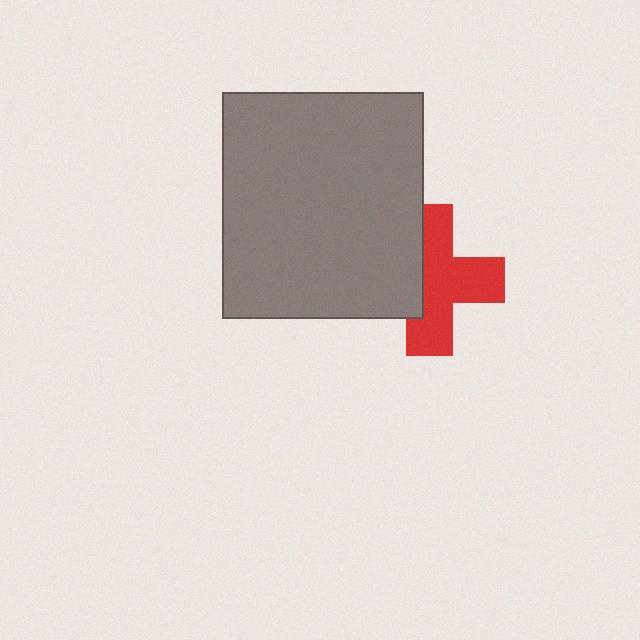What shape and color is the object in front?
The object in front is a gray rectangle.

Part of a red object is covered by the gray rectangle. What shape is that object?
It is a cross.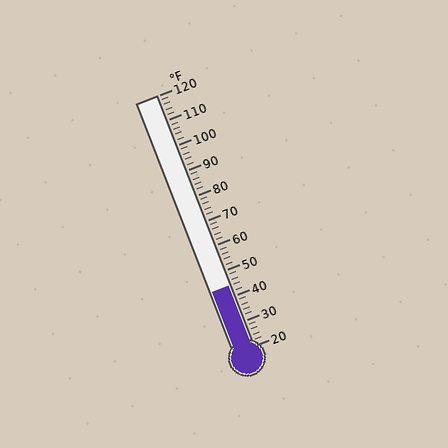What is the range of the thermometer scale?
The thermometer scale ranges from 20°F to 120°F.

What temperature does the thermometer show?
The thermometer shows approximately 44°F.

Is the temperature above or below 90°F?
The temperature is below 90°F.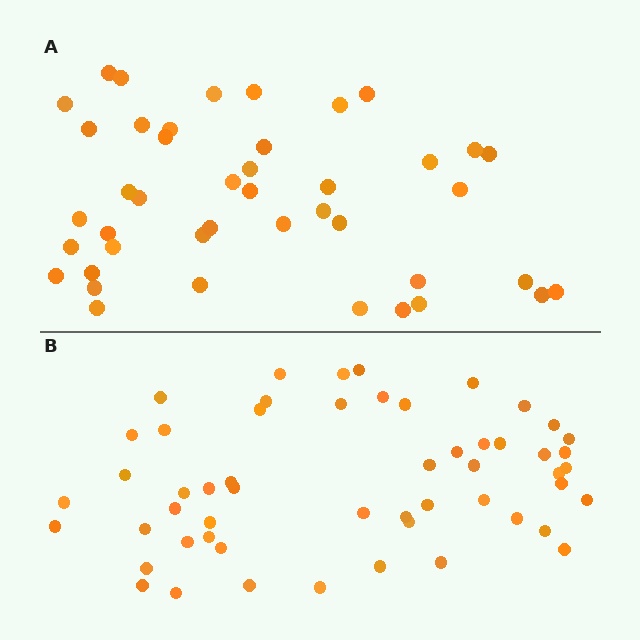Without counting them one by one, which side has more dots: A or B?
Region B (the bottom region) has more dots.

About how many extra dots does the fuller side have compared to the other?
Region B has roughly 12 or so more dots than region A.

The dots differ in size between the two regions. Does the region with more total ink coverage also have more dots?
No. Region A has more total ink coverage because its dots are larger, but region B actually contains more individual dots. Total area can be misleading — the number of items is what matters here.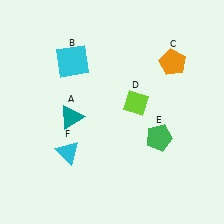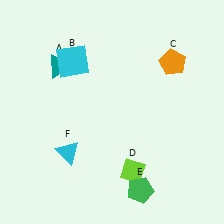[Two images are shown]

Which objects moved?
The objects that moved are: the teal triangle (A), the lime diamond (D), the green pentagon (E).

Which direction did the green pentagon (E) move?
The green pentagon (E) moved down.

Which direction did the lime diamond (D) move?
The lime diamond (D) moved down.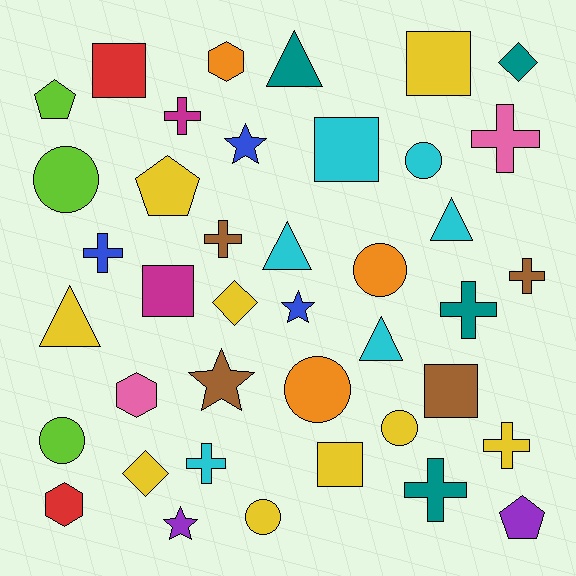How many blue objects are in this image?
There are 3 blue objects.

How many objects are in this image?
There are 40 objects.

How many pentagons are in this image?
There are 3 pentagons.